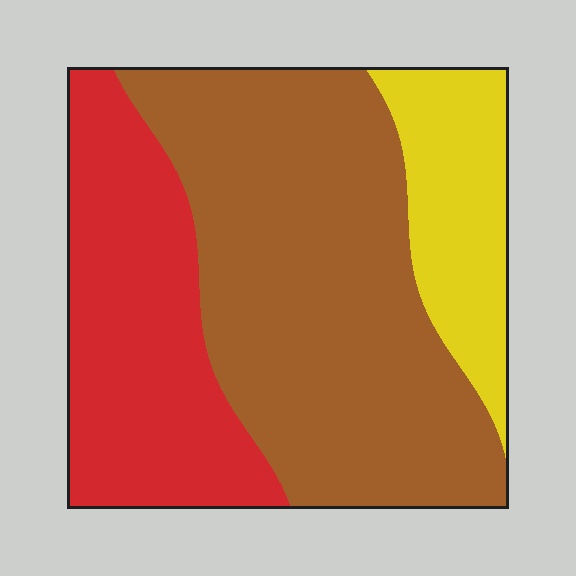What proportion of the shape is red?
Red takes up between a sixth and a third of the shape.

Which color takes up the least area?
Yellow, at roughly 15%.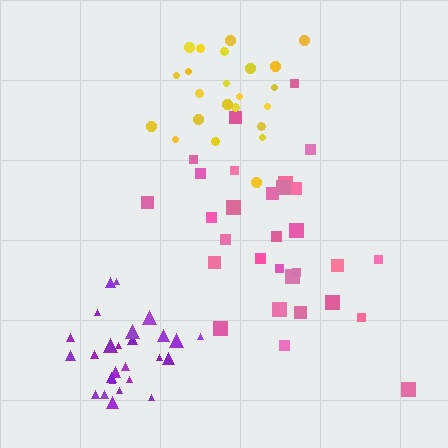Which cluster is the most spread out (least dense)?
Pink.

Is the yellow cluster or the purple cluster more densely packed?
Purple.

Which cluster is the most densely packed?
Purple.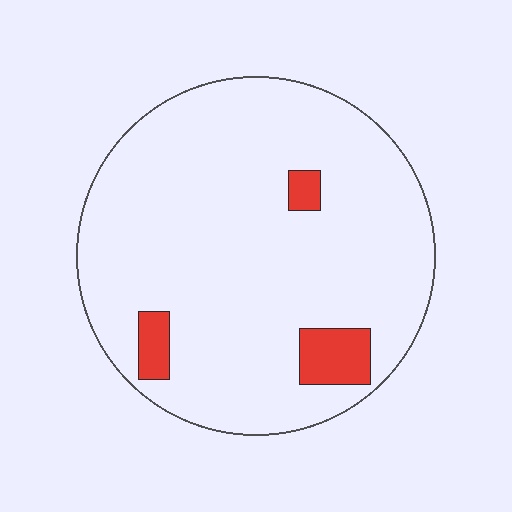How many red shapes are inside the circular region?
3.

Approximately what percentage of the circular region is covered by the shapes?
Approximately 10%.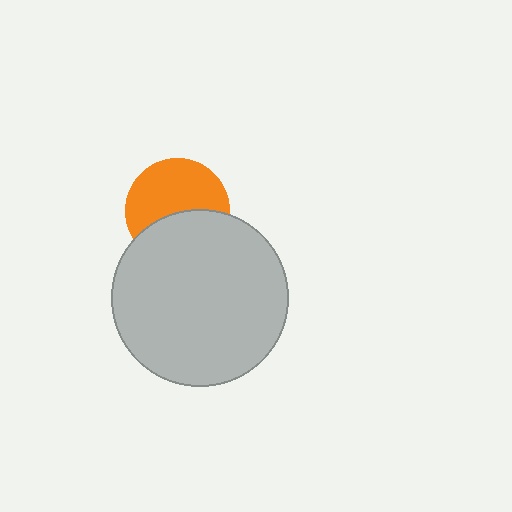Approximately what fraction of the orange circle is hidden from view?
Roughly 42% of the orange circle is hidden behind the light gray circle.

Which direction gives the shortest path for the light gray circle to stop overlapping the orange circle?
Moving down gives the shortest separation.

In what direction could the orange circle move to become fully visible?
The orange circle could move up. That would shift it out from behind the light gray circle entirely.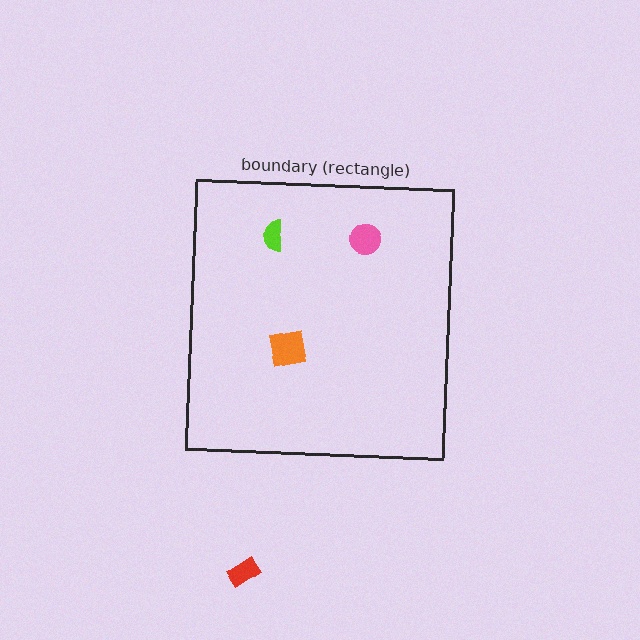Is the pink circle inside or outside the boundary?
Inside.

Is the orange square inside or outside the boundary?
Inside.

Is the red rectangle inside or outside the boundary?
Outside.